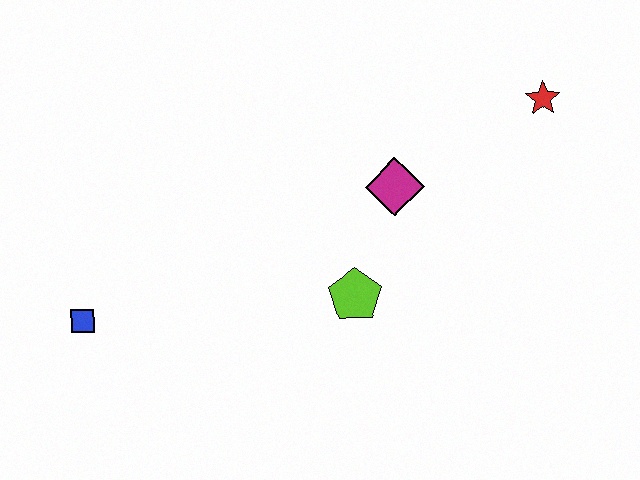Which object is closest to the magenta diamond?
The lime pentagon is closest to the magenta diamond.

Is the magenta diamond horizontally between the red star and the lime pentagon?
Yes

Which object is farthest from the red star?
The blue square is farthest from the red star.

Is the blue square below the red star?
Yes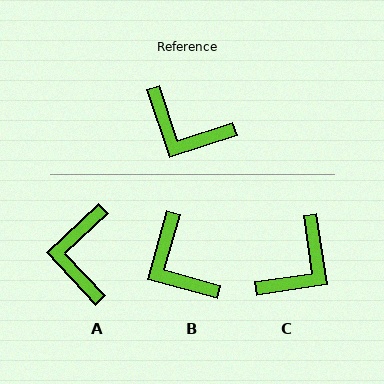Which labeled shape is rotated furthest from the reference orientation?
C, about 80 degrees away.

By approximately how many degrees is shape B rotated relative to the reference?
Approximately 34 degrees clockwise.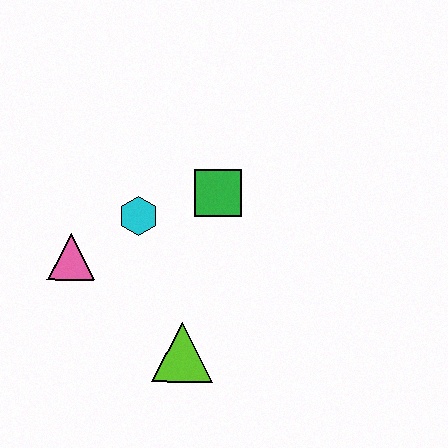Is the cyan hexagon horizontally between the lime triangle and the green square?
No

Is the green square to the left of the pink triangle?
No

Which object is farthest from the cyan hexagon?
The lime triangle is farthest from the cyan hexagon.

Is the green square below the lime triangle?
No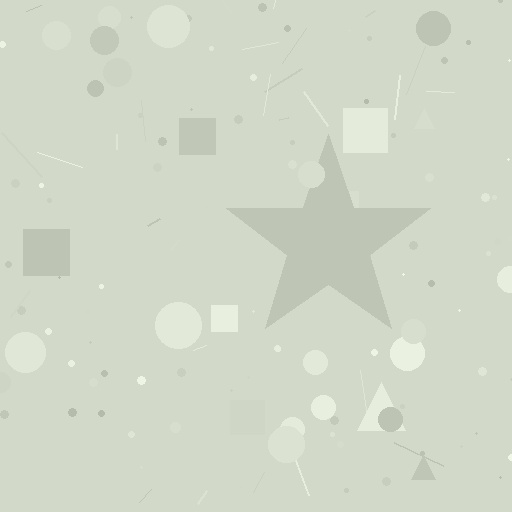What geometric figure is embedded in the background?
A star is embedded in the background.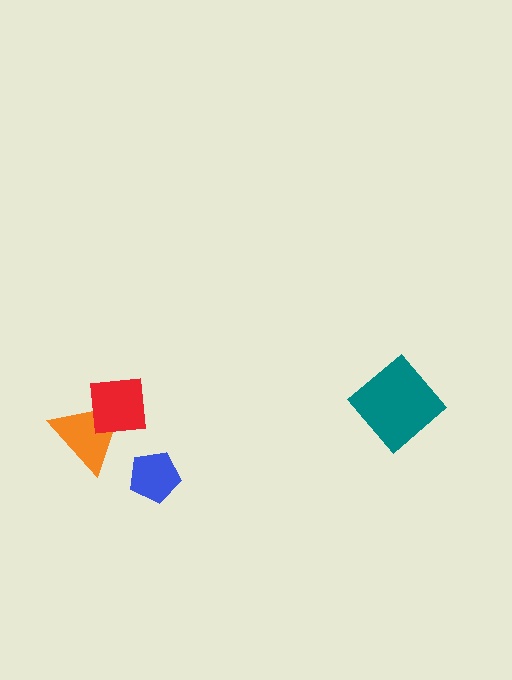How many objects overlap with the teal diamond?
0 objects overlap with the teal diamond.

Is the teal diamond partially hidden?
No, no other shape covers it.